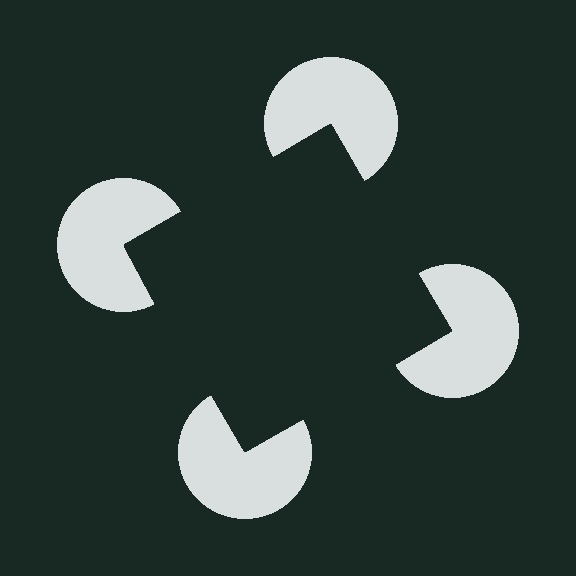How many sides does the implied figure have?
4 sides.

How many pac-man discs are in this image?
There are 4 — one at each vertex of the illusory square.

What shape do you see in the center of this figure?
An illusory square — its edges are inferred from the aligned wedge cuts in the pac-man discs, not physically drawn.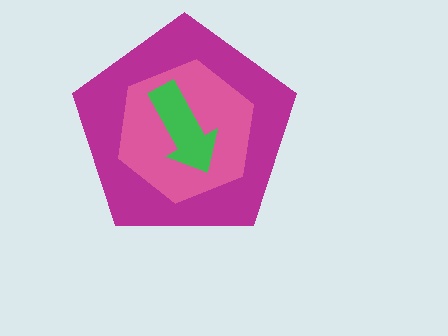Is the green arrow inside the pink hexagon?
Yes.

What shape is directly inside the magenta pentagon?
The pink hexagon.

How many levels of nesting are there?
3.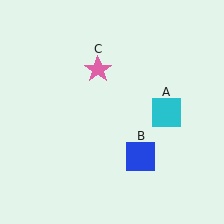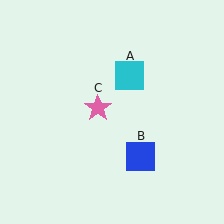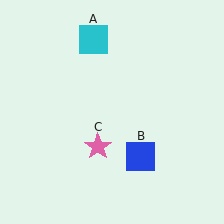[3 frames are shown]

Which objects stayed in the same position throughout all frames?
Blue square (object B) remained stationary.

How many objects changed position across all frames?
2 objects changed position: cyan square (object A), pink star (object C).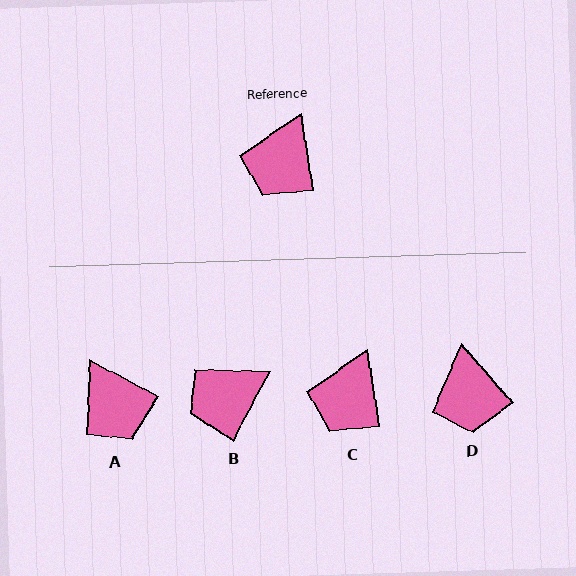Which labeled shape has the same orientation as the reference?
C.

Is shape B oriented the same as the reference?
No, it is off by about 37 degrees.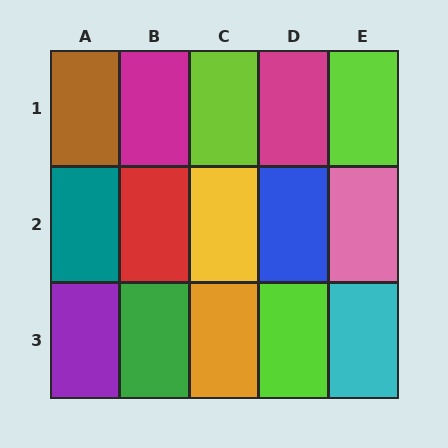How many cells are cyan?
1 cell is cyan.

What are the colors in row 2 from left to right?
Teal, red, yellow, blue, pink.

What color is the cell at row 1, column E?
Lime.